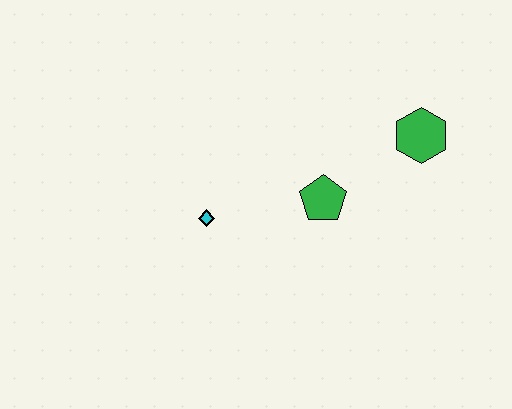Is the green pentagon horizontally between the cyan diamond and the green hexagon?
Yes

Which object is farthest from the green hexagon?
The cyan diamond is farthest from the green hexagon.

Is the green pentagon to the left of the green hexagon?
Yes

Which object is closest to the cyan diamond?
The green pentagon is closest to the cyan diamond.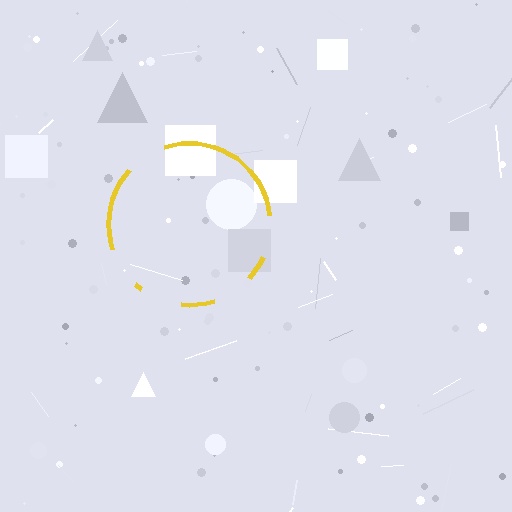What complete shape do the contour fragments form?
The contour fragments form a circle.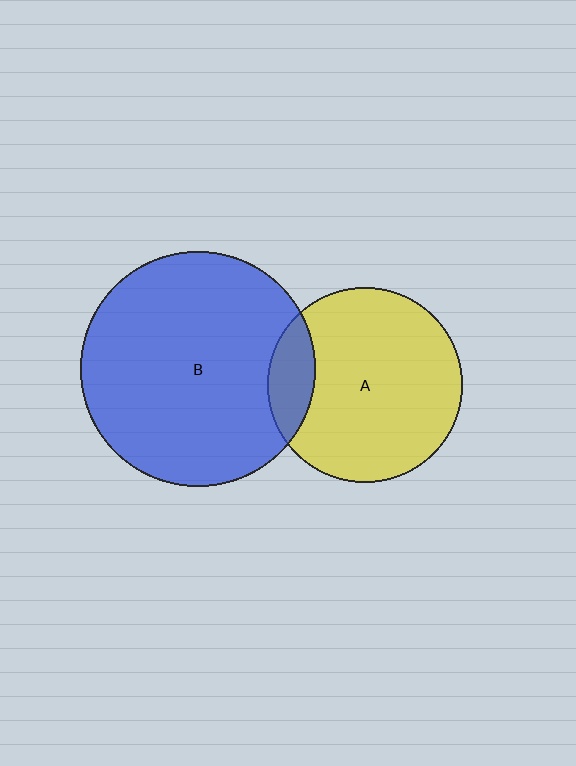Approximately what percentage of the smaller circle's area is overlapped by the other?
Approximately 15%.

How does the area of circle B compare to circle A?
Approximately 1.5 times.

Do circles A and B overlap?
Yes.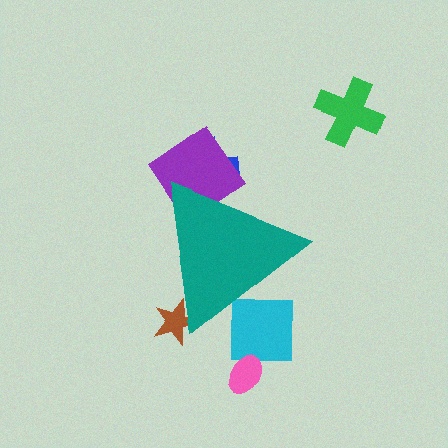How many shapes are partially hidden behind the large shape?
4 shapes are partially hidden.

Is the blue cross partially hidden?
Yes, the blue cross is partially hidden behind the teal triangle.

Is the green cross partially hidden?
No, the green cross is fully visible.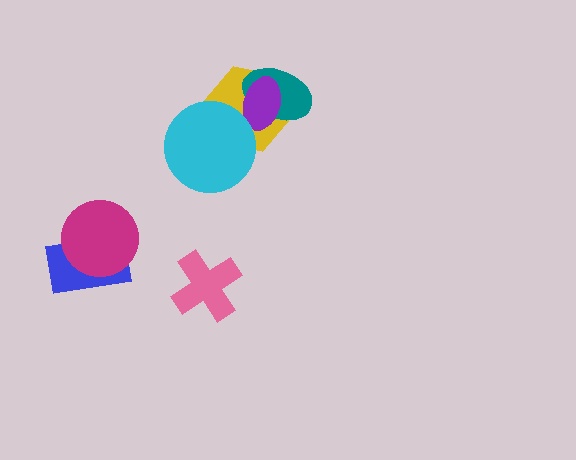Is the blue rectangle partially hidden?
Yes, it is partially covered by another shape.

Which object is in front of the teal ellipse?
The purple ellipse is in front of the teal ellipse.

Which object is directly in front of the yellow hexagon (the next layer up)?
The teal ellipse is directly in front of the yellow hexagon.